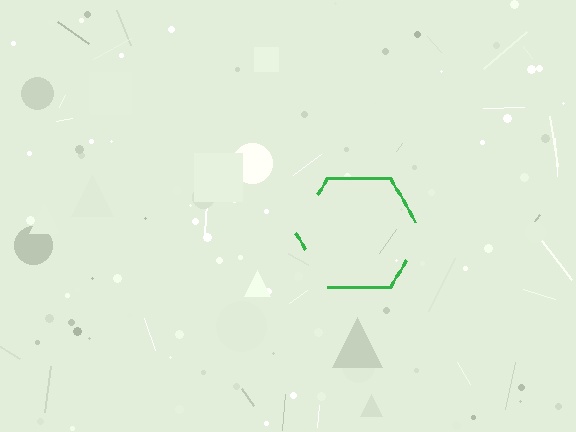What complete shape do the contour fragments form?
The contour fragments form a hexagon.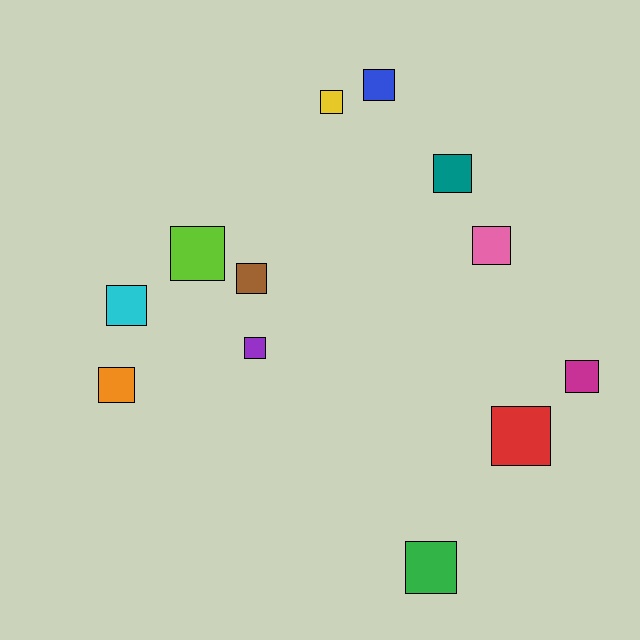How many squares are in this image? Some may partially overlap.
There are 12 squares.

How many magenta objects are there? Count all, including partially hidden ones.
There is 1 magenta object.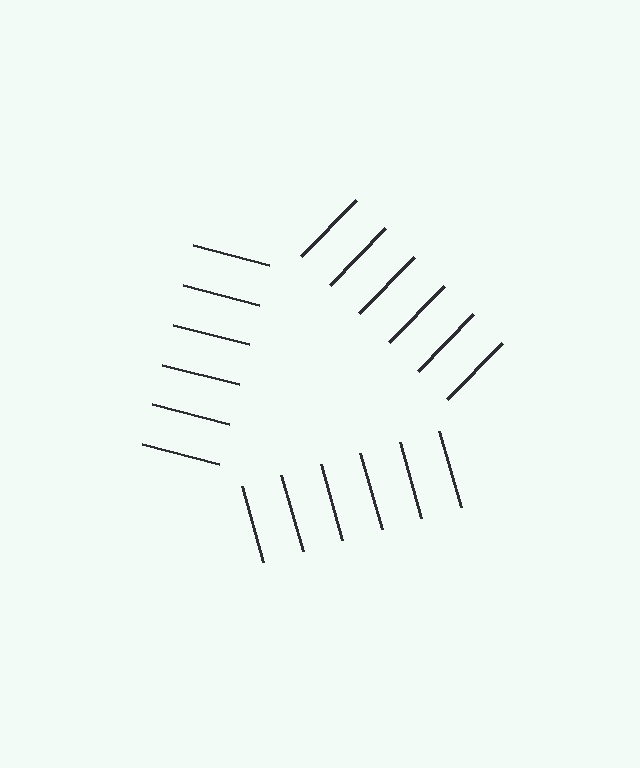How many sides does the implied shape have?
3 sides — the line-ends trace a triangle.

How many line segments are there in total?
18 — 6 along each of the 3 edges.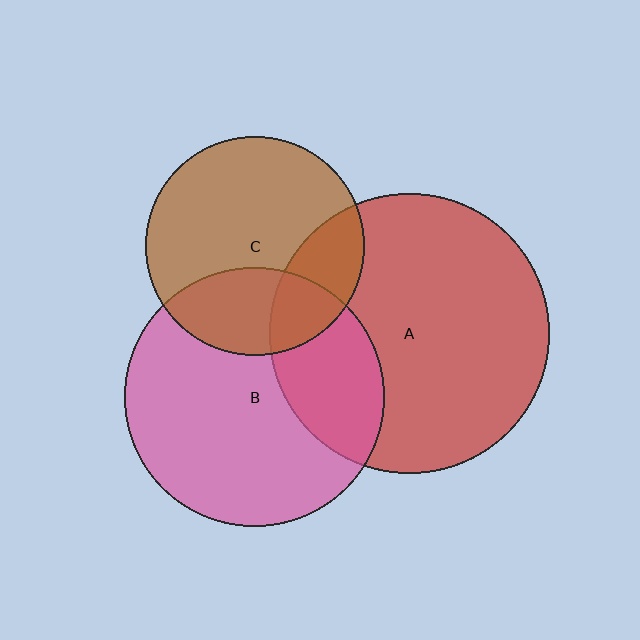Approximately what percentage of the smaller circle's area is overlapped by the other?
Approximately 25%.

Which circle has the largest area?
Circle A (red).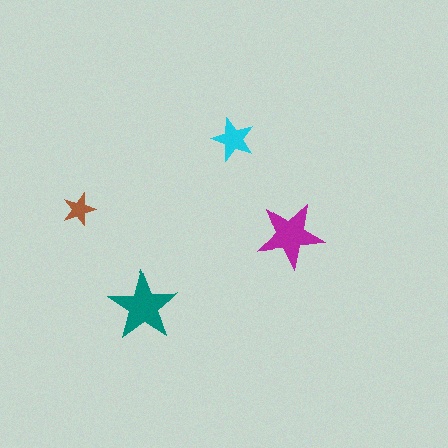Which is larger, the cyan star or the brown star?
The cyan one.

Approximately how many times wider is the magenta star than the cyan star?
About 1.5 times wider.